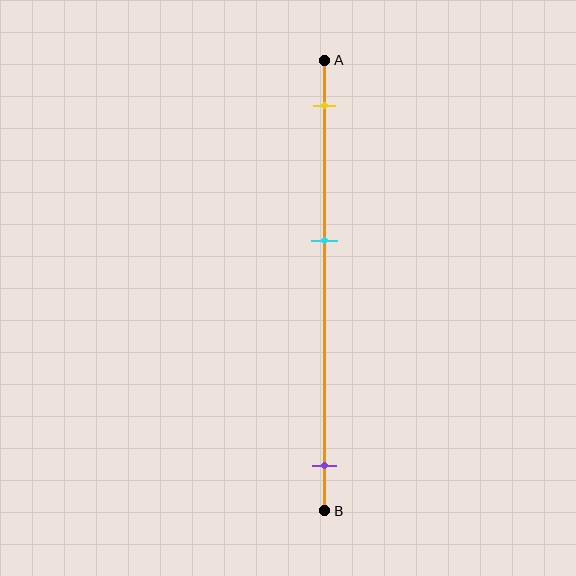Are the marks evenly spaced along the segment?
No, the marks are not evenly spaced.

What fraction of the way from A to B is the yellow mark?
The yellow mark is approximately 10% (0.1) of the way from A to B.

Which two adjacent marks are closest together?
The yellow and cyan marks are the closest adjacent pair.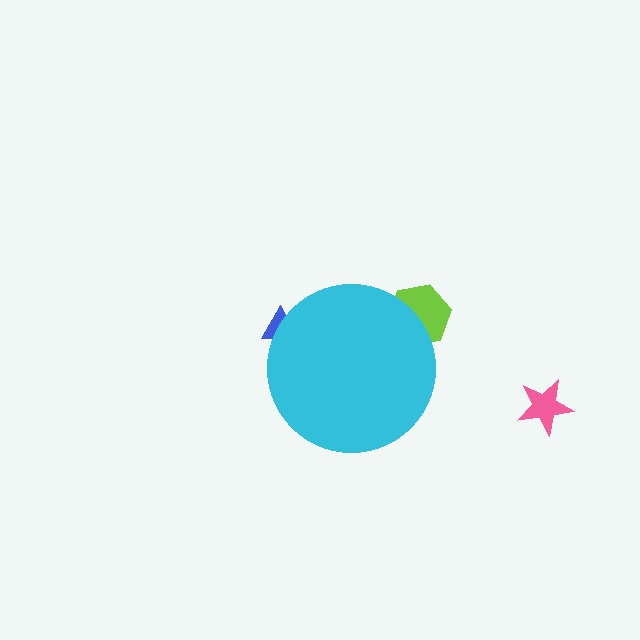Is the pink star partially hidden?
No, the pink star is fully visible.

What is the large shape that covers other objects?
A cyan circle.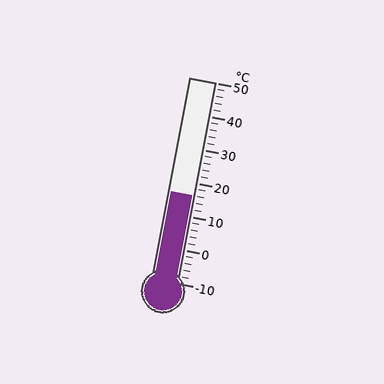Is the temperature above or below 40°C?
The temperature is below 40°C.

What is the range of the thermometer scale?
The thermometer scale ranges from -10°C to 50°C.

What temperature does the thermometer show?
The thermometer shows approximately 16°C.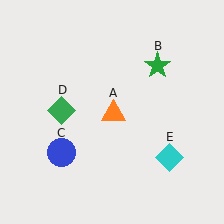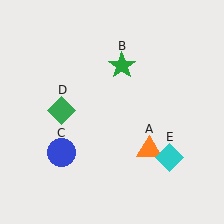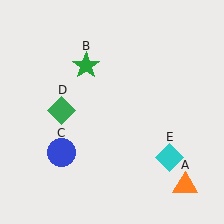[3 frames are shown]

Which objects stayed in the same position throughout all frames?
Blue circle (object C) and green diamond (object D) and cyan diamond (object E) remained stationary.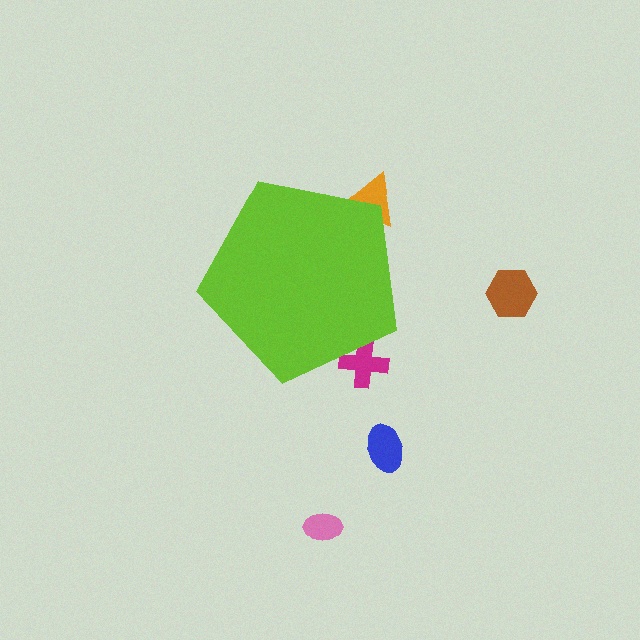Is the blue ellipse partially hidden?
No, the blue ellipse is fully visible.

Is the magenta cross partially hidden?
Yes, the magenta cross is partially hidden behind the lime pentagon.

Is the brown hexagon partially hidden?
No, the brown hexagon is fully visible.